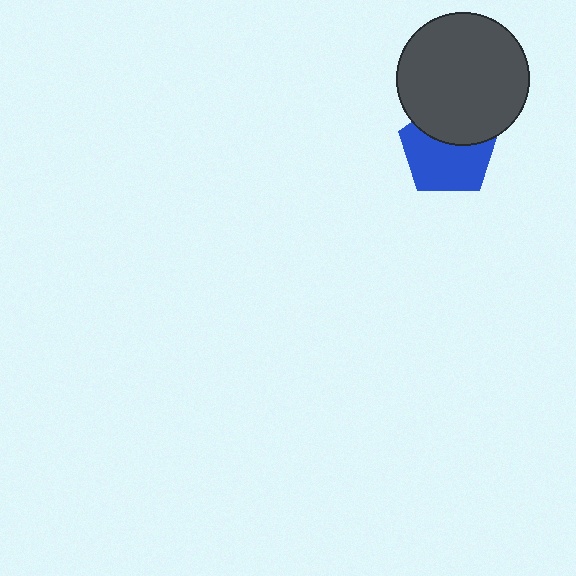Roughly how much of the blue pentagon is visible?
About half of it is visible (roughly 62%).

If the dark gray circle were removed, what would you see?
You would see the complete blue pentagon.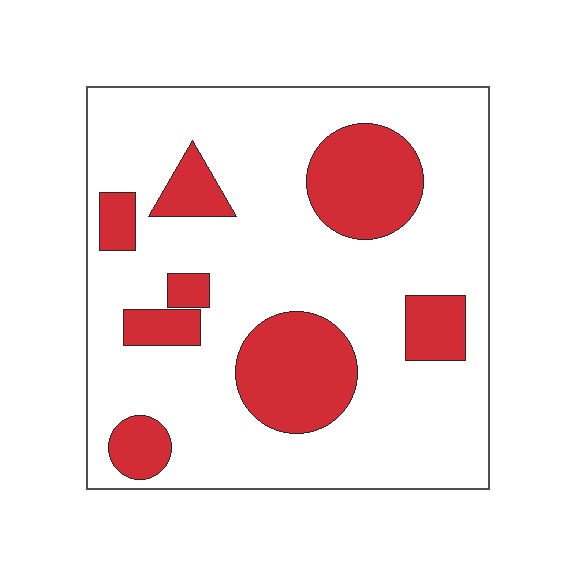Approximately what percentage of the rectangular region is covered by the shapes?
Approximately 25%.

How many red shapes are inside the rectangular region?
8.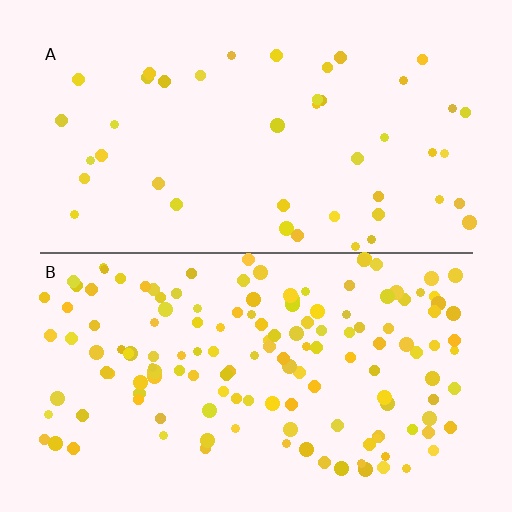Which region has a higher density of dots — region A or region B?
B (the bottom).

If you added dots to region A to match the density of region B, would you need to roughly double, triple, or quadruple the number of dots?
Approximately triple.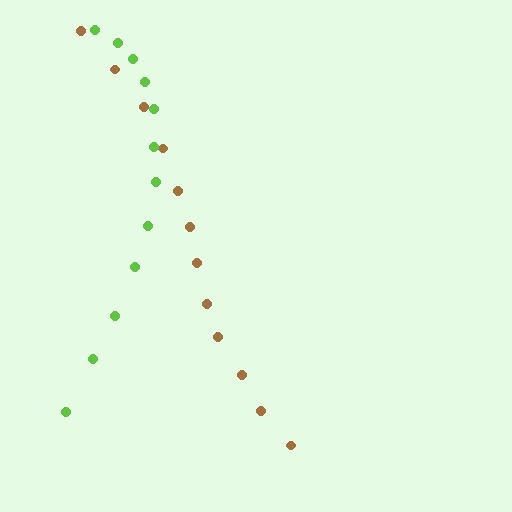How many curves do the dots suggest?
There are 2 distinct paths.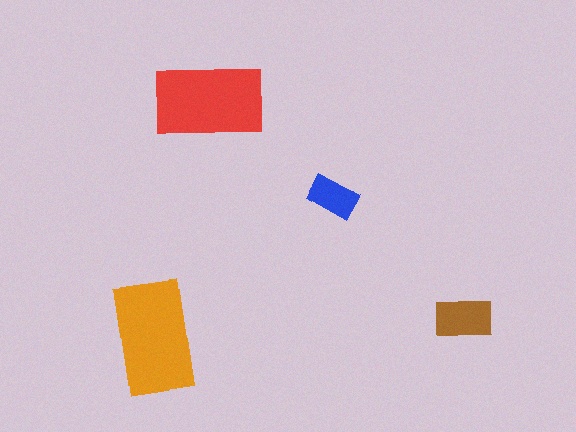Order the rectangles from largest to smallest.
the orange one, the red one, the brown one, the blue one.